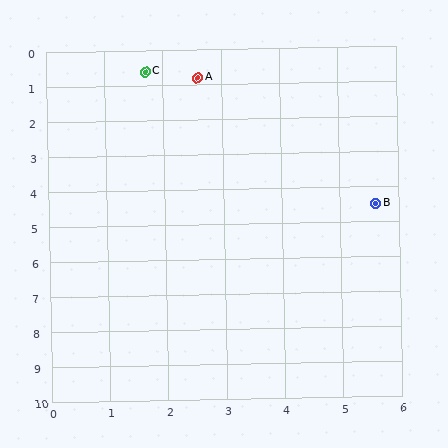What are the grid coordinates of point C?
Point C is at approximately (1.7, 0.6).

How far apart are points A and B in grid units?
Points A and B are about 4.8 grid units apart.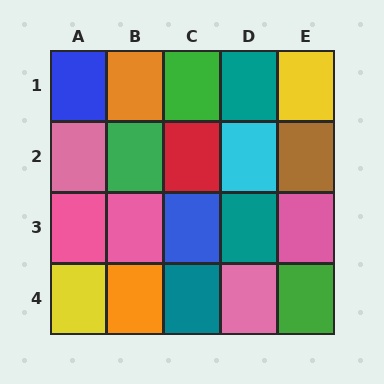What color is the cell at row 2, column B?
Green.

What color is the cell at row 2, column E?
Brown.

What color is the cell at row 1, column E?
Yellow.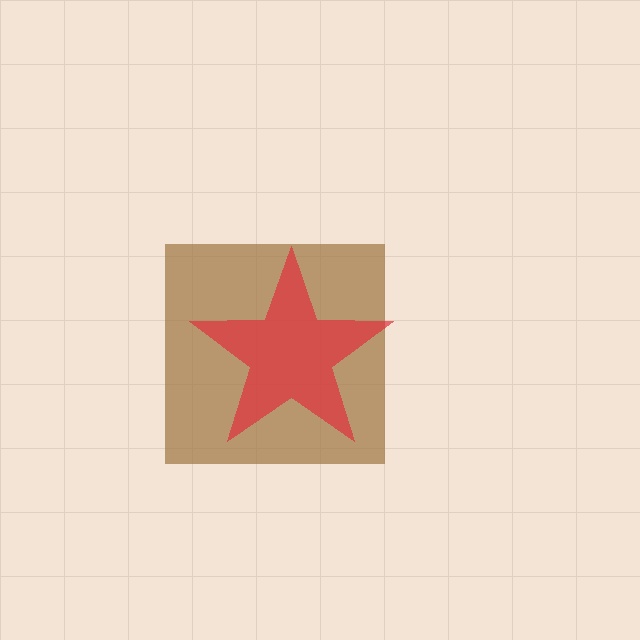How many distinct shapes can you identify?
There are 2 distinct shapes: a brown square, a red star.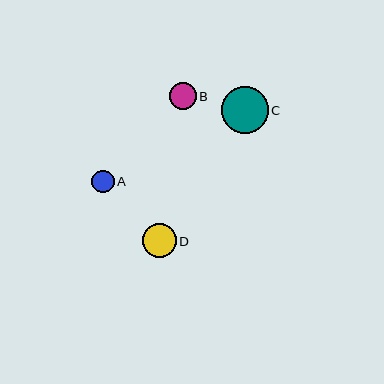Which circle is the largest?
Circle C is the largest with a size of approximately 47 pixels.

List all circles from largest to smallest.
From largest to smallest: C, D, B, A.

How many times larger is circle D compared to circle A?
Circle D is approximately 1.5 times the size of circle A.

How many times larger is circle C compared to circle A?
Circle C is approximately 2.1 times the size of circle A.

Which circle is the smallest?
Circle A is the smallest with a size of approximately 23 pixels.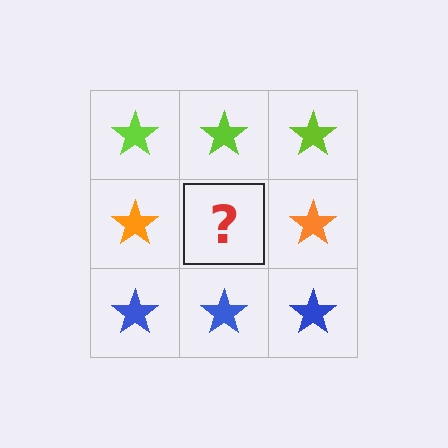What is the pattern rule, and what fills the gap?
The rule is that each row has a consistent color. The gap should be filled with an orange star.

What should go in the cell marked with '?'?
The missing cell should contain an orange star.